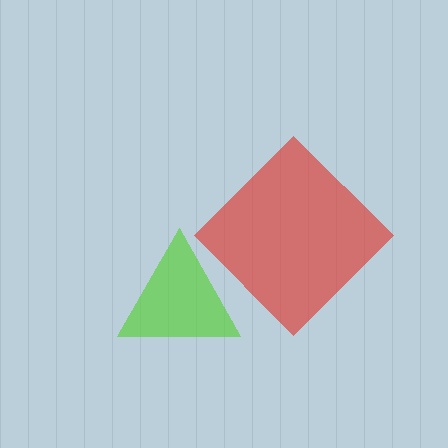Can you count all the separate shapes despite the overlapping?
Yes, there are 2 separate shapes.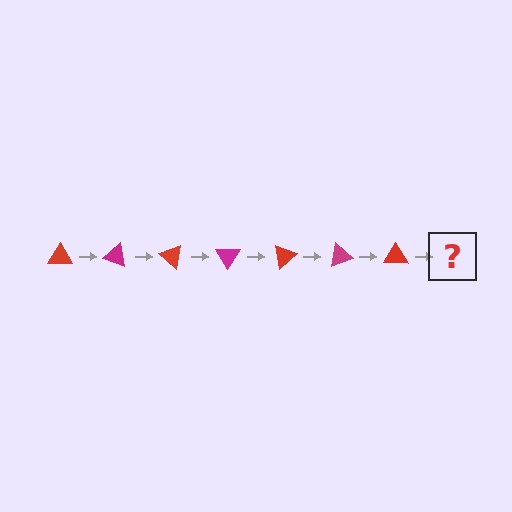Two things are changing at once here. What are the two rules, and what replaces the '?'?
The two rules are that it rotates 20 degrees each step and the color cycles through red and magenta. The '?' should be a magenta triangle, rotated 140 degrees from the start.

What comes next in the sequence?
The next element should be a magenta triangle, rotated 140 degrees from the start.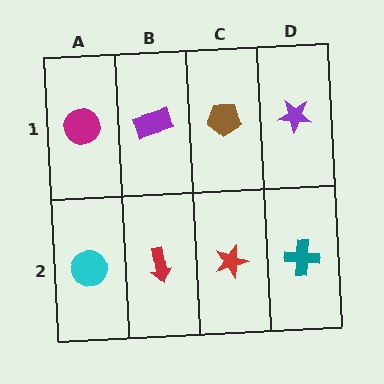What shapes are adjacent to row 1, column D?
A teal cross (row 2, column D), a brown pentagon (row 1, column C).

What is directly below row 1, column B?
A red arrow.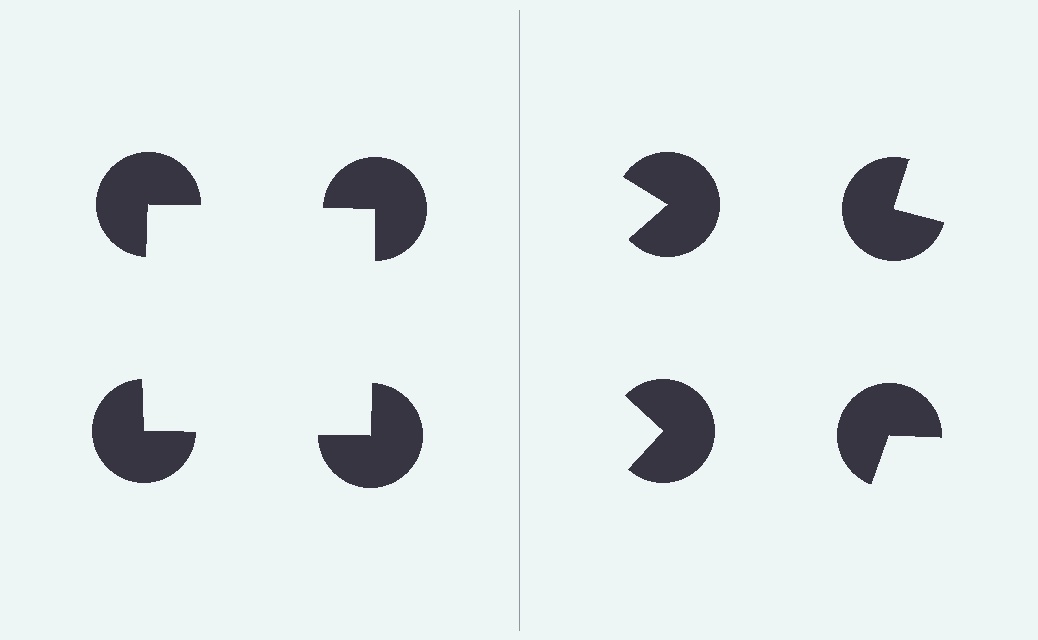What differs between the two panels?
The pac-man discs are positioned identically on both sides; only the wedge orientations differ. On the left they align to a square; on the right they are misaligned.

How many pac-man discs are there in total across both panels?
8 — 4 on each side.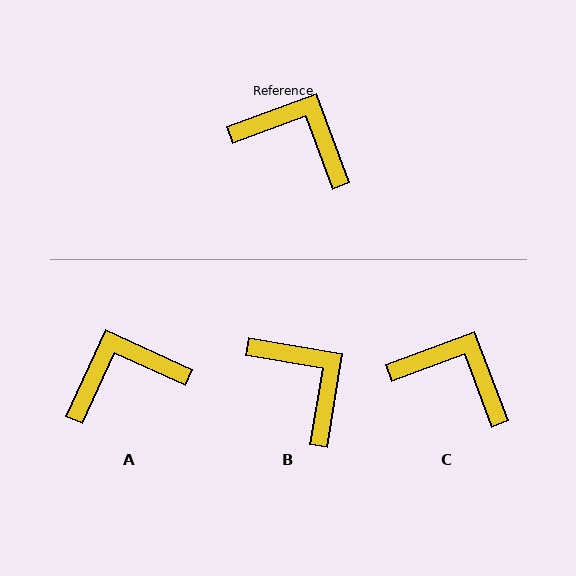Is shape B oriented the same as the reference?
No, it is off by about 30 degrees.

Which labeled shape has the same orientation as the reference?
C.